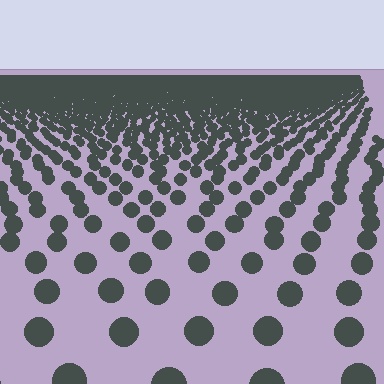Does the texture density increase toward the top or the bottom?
Density increases toward the top.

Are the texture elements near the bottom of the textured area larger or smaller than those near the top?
Larger. Near the bottom, elements are closer to the viewer and appear at a bigger on-screen size.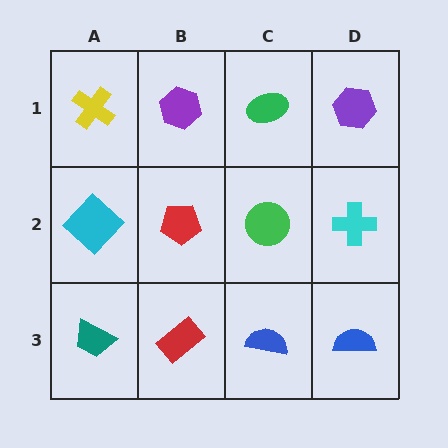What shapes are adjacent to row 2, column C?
A green ellipse (row 1, column C), a blue semicircle (row 3, column C), a red pentagon (row 2, column B), a cyan cross (row 2, column D).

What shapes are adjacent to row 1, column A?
A cyan diamond (row 2, column A), a purple hexagon (row 1, column B).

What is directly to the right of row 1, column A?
A purple hexagon.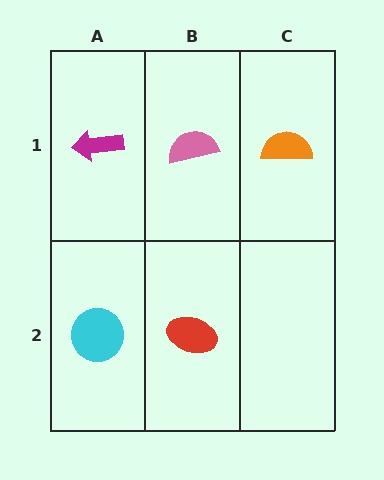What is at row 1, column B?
A pink semicircle.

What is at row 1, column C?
An orange semicircle.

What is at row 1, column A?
A magenta arrow.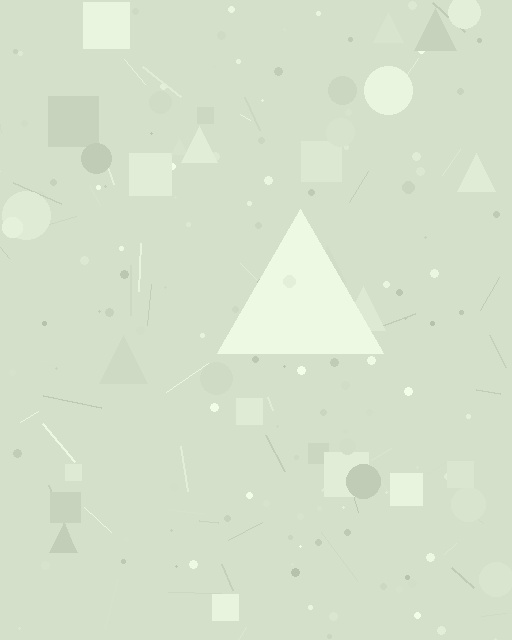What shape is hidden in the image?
A triangle is hidden in the image.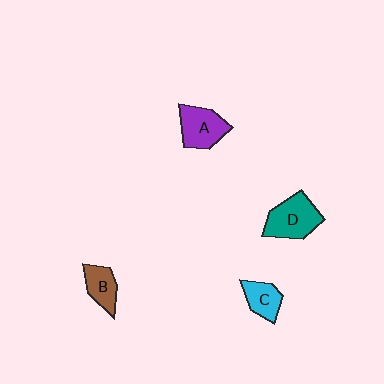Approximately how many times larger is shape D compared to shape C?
Approximately 1.6 times.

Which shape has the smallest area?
Shape C (cyan).